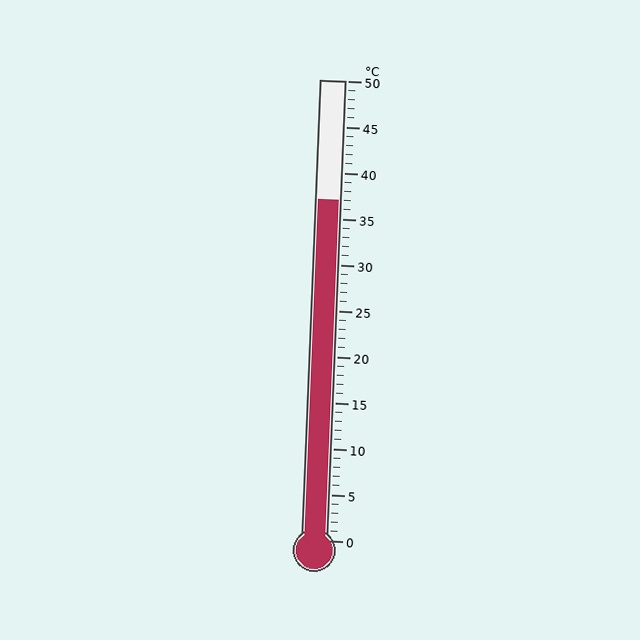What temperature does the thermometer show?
The thermometer shows approximately 37°C.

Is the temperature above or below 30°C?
The temperature is above 30°C.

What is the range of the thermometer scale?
The thermometer scale ranges from 0°C to 50°C.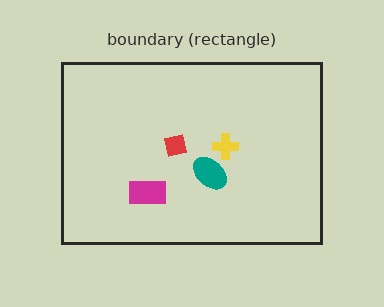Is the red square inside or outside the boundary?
Inside.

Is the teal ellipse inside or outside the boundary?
Inside.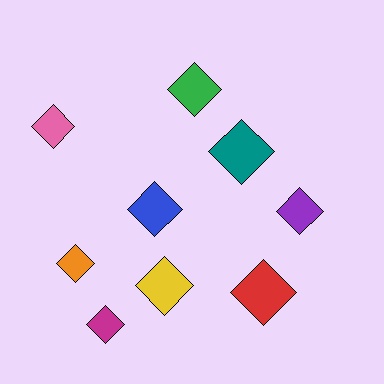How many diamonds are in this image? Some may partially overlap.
There are 9 diamonds.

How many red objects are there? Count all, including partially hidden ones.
There is 1 red object.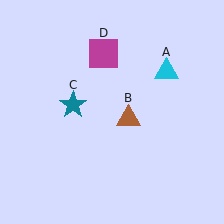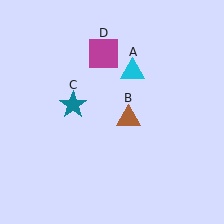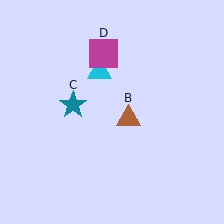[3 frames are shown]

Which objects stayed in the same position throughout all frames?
Brown triangle (object B) and teal star (object C) and magenta square (object D) remained stationary.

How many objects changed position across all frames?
1 object changed position: cyan triangle (object A).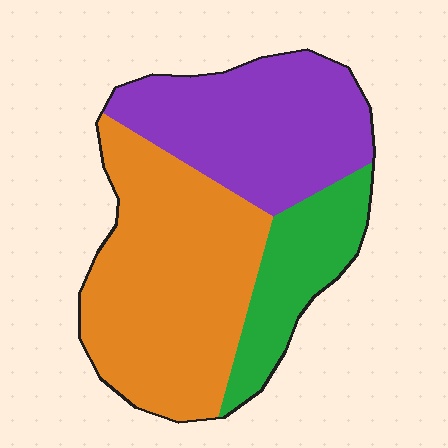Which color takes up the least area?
Green, at roughly 20%.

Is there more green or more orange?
Orange.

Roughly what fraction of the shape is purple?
Purple takes up about one third (1/3) of the shape.